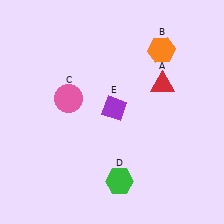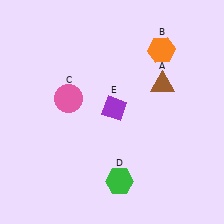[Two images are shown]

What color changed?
The triangle (A) changed from red in Image 1 to brown in Image 2.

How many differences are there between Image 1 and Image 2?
There is 1 difference between the two images.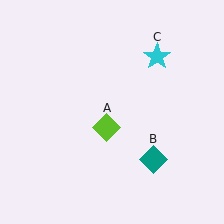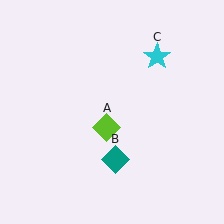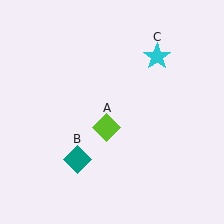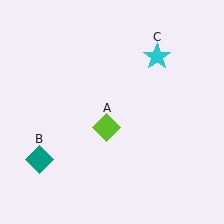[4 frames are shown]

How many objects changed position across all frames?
1 object changed position: teal diamond (object B).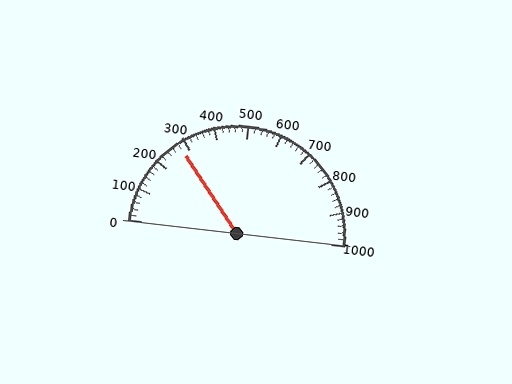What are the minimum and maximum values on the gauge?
The gauge ranges from 0 to 1000.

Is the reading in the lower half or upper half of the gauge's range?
The reading is in the lower half of the range (0 to 1000).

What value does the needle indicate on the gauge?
The needle indicates approximately 280.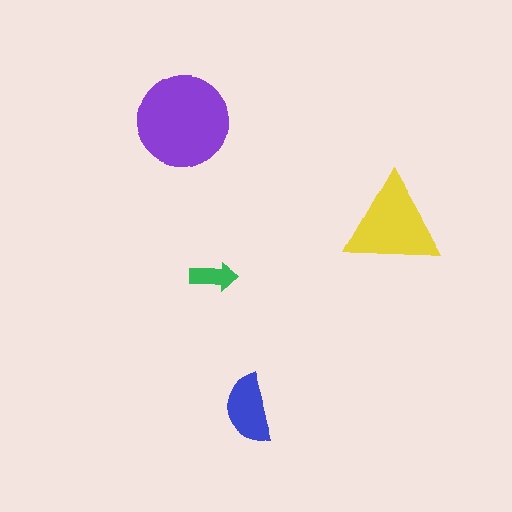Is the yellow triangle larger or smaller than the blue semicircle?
Larger.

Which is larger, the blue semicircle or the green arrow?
The blue semicircle.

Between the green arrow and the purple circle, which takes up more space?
The purple circle.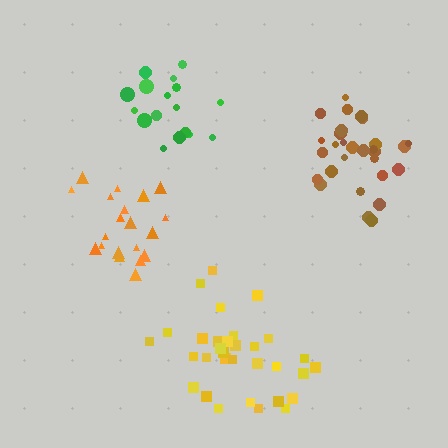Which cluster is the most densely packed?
Brown.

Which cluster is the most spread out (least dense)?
Yellow.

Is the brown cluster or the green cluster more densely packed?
Brown.